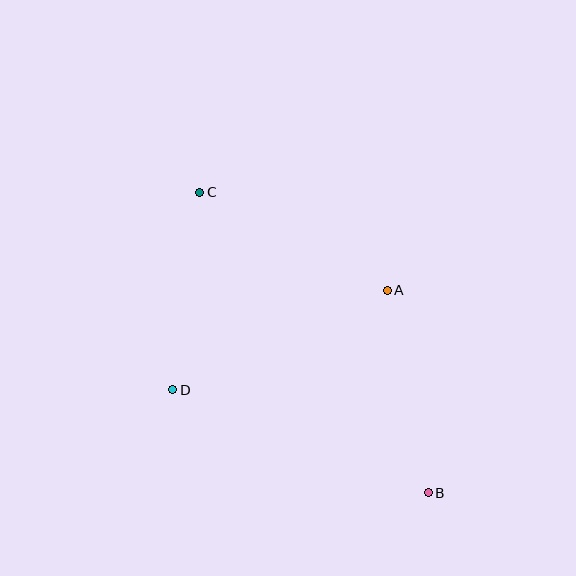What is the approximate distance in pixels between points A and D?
The distance between A and D is approximately 236 pixels.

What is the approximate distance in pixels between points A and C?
The distance between A and C is approximately 212 pixels.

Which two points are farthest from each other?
Points B and C are farthest from each other.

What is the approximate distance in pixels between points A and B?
The distance between A and B is approximately 207 pixels.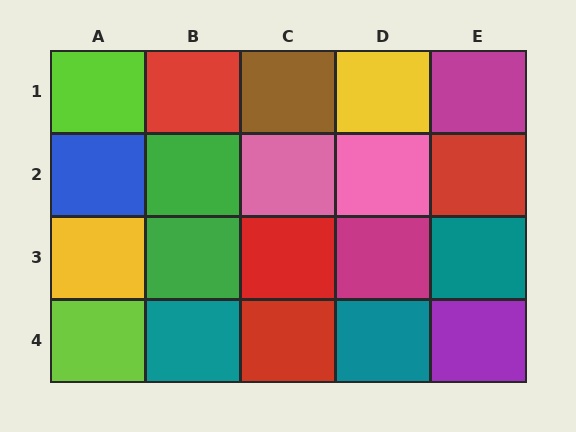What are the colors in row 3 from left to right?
Yellow, green, red, magenta, teal.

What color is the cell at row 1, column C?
Brown.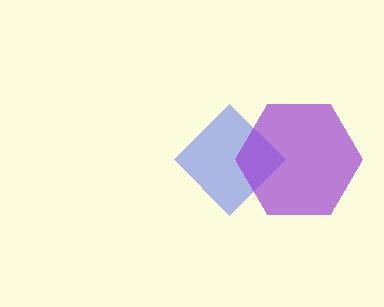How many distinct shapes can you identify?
There are 2 distinct shapes: a blue diamond, a purple hexagon.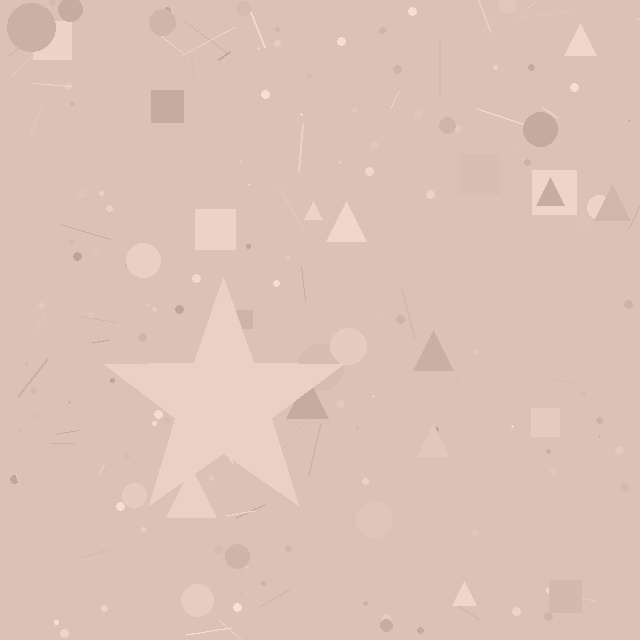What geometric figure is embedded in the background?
A star is embedded in the background.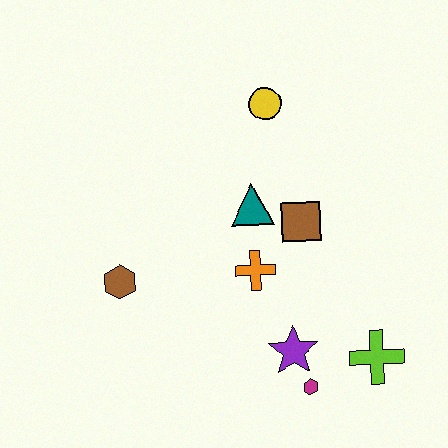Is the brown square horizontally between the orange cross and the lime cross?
Yes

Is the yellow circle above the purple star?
Yes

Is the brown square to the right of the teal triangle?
Yes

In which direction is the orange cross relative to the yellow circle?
The orange cross is below the yellow circle.